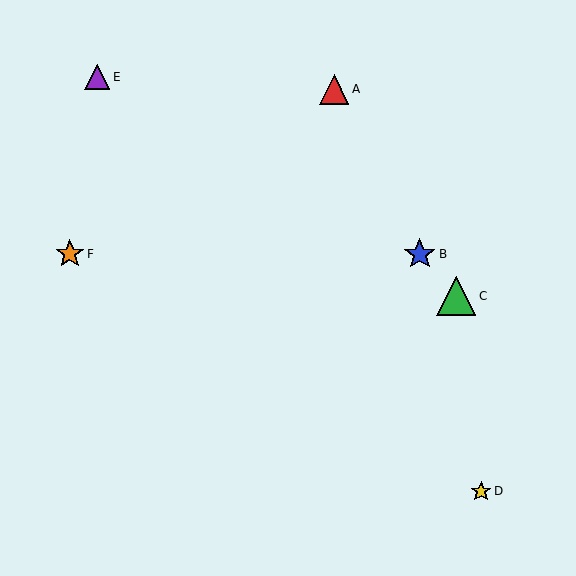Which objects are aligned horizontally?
Objects B, F are aligned horizontally.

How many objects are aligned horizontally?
2 objects (B, F) are aligned horizontally.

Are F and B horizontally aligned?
Yes, both are at y≈254.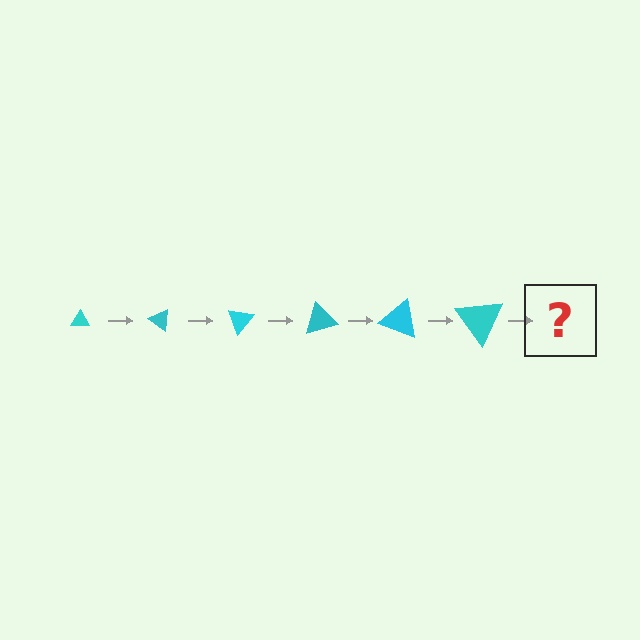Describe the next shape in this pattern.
It should be a triangle, larger than the previous one and rotated 210 degrees from the start.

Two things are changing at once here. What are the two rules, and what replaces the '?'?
The two rules are that the triangle grows larger each step and it rotates 35 degrees each step. The '?' should be a triangle, larger than the previous one and rotated 210 degrees from the start.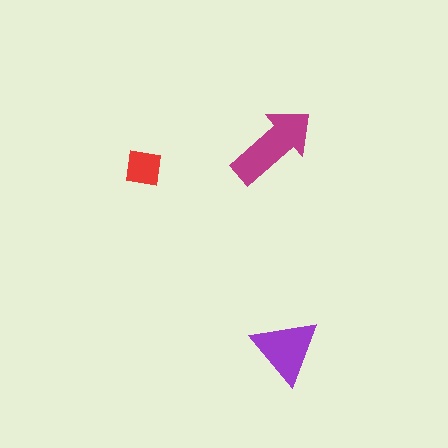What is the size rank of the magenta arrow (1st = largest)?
1st.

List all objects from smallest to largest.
The red square, the purple triangle, the magenta arrow.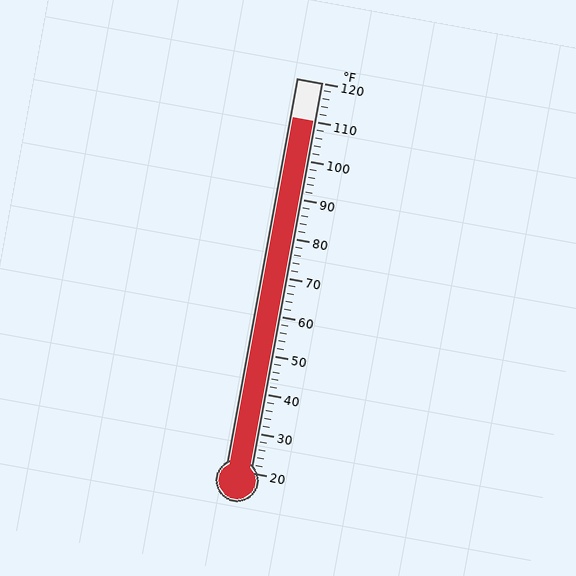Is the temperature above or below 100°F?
The temperature is above 100°F.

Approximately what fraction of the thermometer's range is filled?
The thermometer is filled to approximately 90% of its range.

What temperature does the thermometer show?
The thermometer shows approximately 110°F.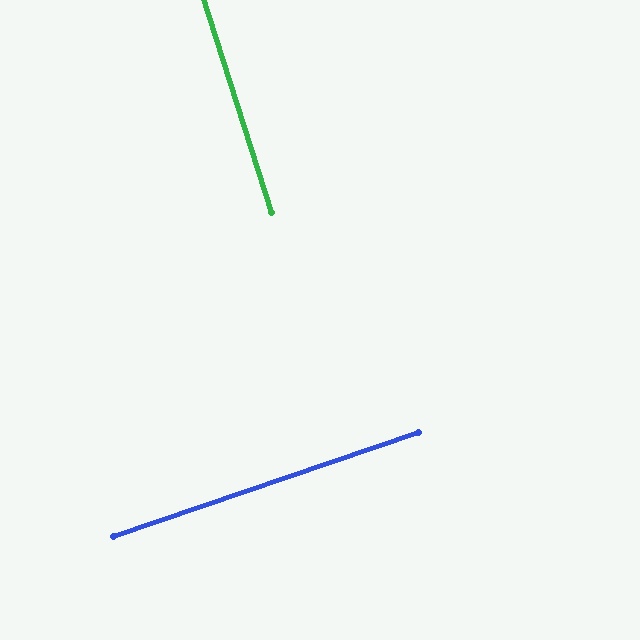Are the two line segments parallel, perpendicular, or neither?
Perpendicular — they meet at approximately 89°.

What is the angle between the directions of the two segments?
Approximately 89 degrees.